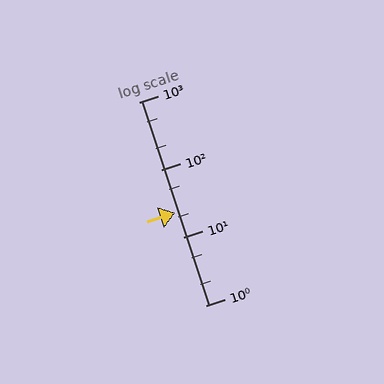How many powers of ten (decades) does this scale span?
The scale spans 3 decades, from 1 to 1000.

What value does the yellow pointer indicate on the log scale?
The pointer indicates approximately 23.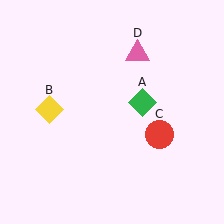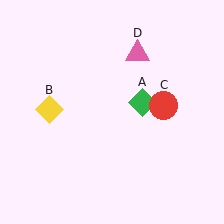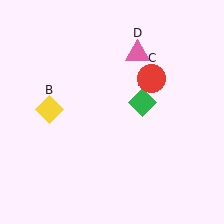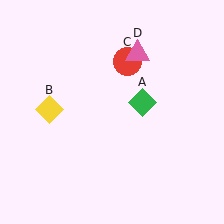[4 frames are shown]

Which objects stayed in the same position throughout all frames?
Green diamond (object A) and yellow diamond (object B) and pink triangle (object D) remained stationary.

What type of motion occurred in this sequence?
The red circle (object C) rotated counterclockwise around the center of the scene.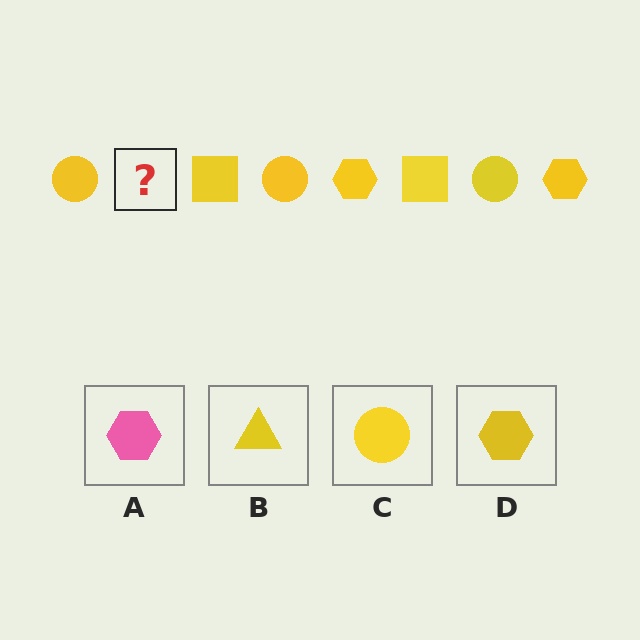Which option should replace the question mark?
Option D.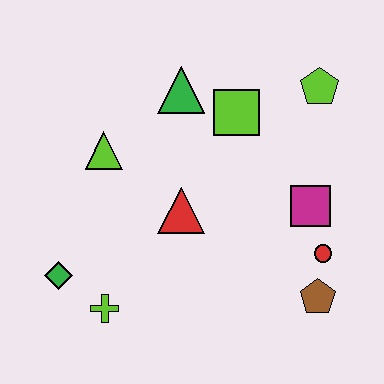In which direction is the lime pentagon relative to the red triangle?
The lime pentagon is to the right of the red triangle.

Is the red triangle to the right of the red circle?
No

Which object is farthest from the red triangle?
The lime pentagon is farthest from the red triangle.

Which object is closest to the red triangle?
The lime triangle is closest to the red triangle.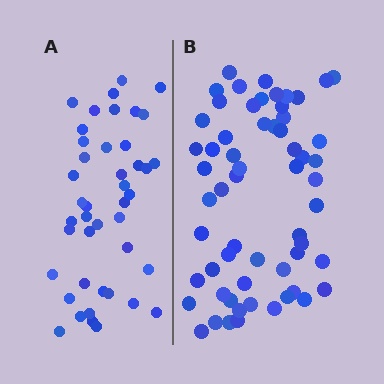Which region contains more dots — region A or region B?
Region B (the right region) has more dots.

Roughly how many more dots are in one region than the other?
Region B has approximately 15 more dots than region A.